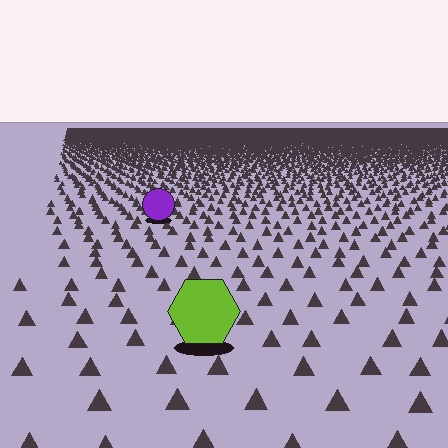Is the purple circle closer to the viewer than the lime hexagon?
No. The lime hexagon is closer — you can tell from the texture gradient: the ground texture is coarser near it.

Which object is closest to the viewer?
The lime hexagon is closest. The texture marks near it are larger and more spread out.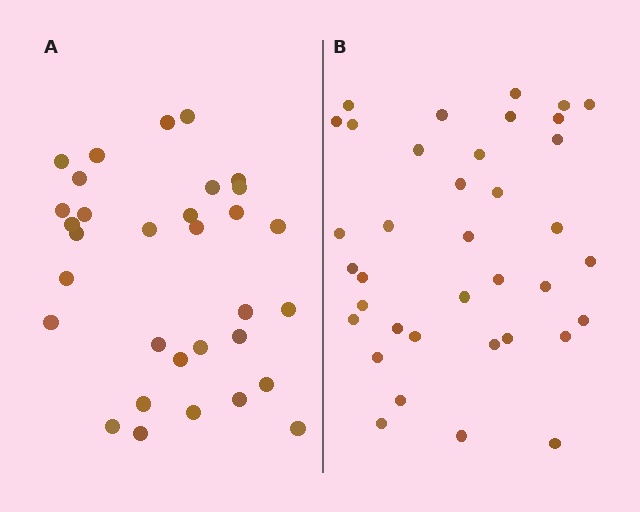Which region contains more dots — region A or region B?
Region B (the right region) has more dots.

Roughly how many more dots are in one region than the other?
Region B has about 5 more dots than region A.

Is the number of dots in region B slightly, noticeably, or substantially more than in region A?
Region B has only slightly more — the two regions are fairly close. The ratio is roughly 1.2 to 1.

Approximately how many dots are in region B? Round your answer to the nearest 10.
About 40 dots. (The exact count is 37, which rounds to 40.)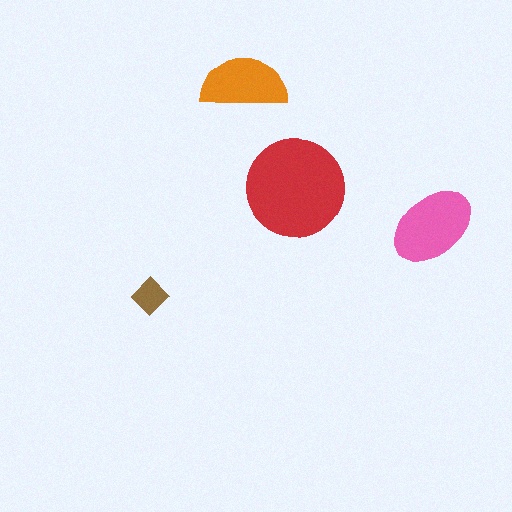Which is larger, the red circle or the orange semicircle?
The red circle.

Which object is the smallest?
The brown diamond.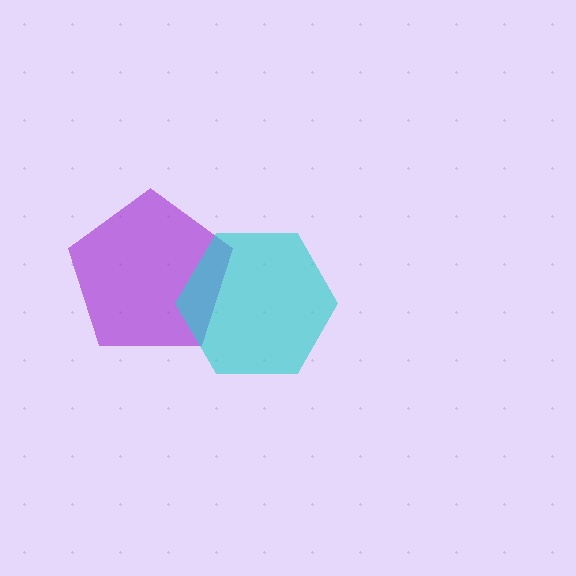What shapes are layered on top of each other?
The layered shapes are: a purple pentagon, a cyan hexagon.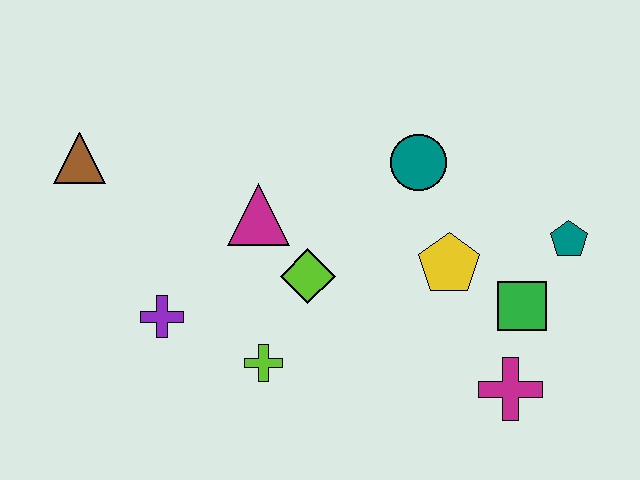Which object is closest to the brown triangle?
The purple cross is closest to the brown triangle.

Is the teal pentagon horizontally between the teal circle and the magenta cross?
No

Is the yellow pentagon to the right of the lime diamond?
Yes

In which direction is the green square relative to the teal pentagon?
The green square is below the teal pentagon.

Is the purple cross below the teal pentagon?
Yes